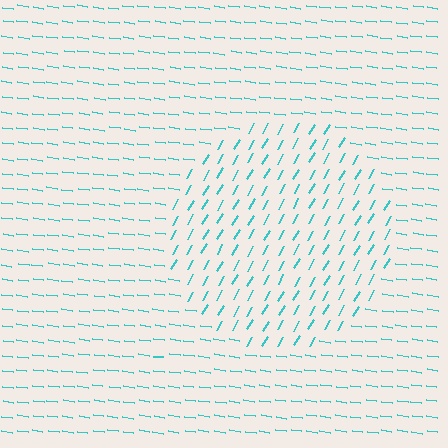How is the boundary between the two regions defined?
The boundary is defined purely by a change in line orientation (approximately 68 degrees difference). All lines are the same color and thickness.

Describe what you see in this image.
The image is filled with small cyan line segments. A circle region in the image has lines oriented differently from the surrounding lines, creating a visible texture boundary.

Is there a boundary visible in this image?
Yes, there is a texture boundary formed by a change in line orientation.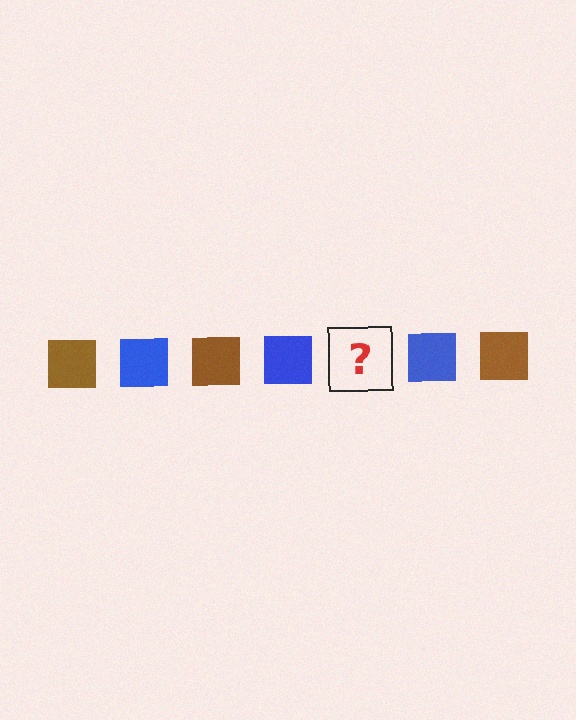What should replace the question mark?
The question mark should be replaced with a brown square.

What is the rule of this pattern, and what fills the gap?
The rule is that the pattern cycles through brown, blue squares. The gap should be filled with a brown square.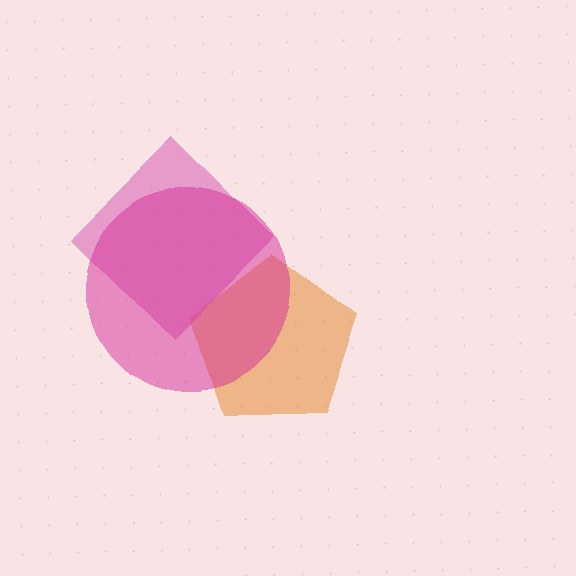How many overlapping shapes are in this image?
There are 3 overlapping shapes in the image.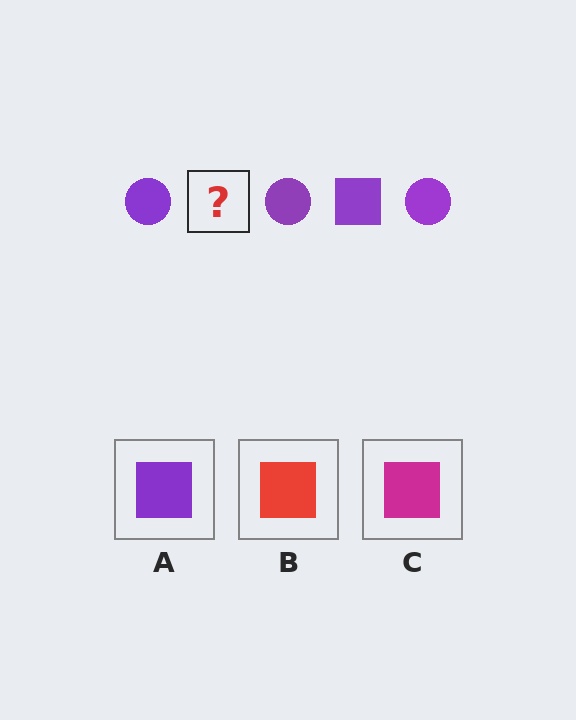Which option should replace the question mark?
Option A.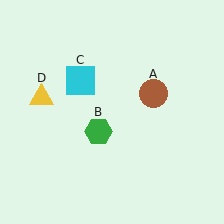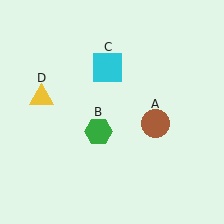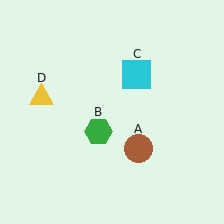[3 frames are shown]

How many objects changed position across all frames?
2 objects changed position: brown circle (object A), cyan square (object C).